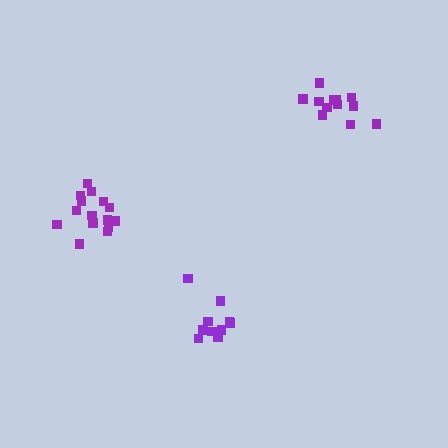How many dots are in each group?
Group 1: 10 dots, Group 2: 15 dots, Group 3: 12 dots (37 total).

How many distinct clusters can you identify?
There are 3 distinct clusters.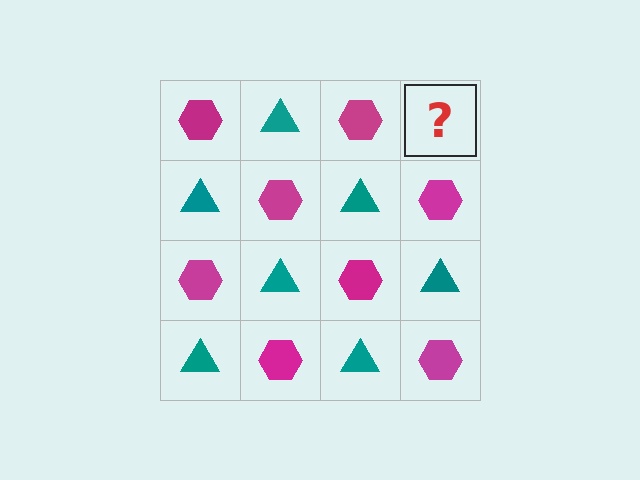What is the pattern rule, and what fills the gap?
The rule is that it alternates magenta hexagon and teal triangle in a checkerboard pattern. The gap should be filled with a teal triangle.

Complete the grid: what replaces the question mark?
The question mark should be replaced with a teal triangle.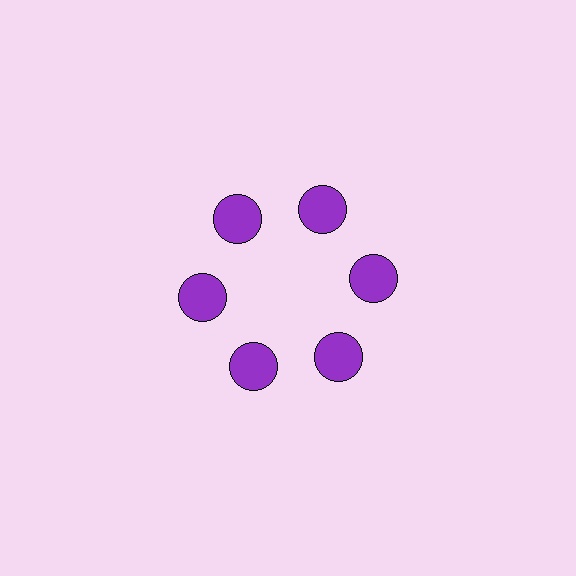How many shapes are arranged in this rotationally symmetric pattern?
There are 6 shapes, arranged in 6 groups of 1.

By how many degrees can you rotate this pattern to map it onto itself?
The pattern maps onto itself every 60 degrees of rotation.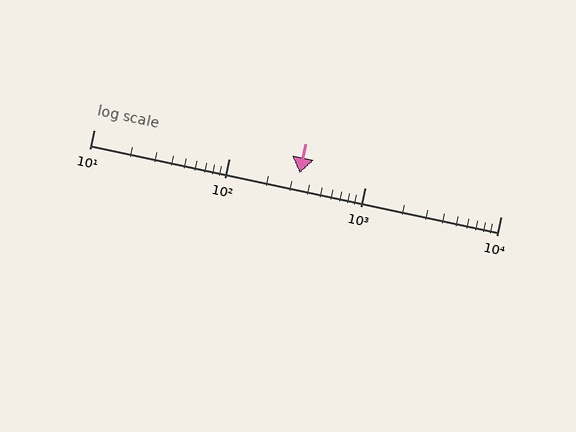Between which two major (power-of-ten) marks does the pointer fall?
The pointer is between 100 and 1000.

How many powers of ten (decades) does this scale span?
The scale spans 3 decades, from 10 to 10000.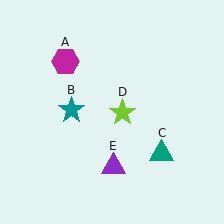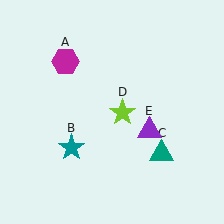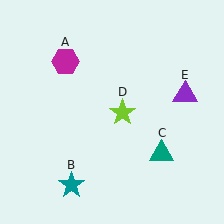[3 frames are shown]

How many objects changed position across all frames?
2 objects changed position: teal star (object B), purple triangle (object E).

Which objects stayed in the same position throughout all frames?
Magenta hexagon (object A) and teal triangle (object C) and lime star (object D) remained stationary.